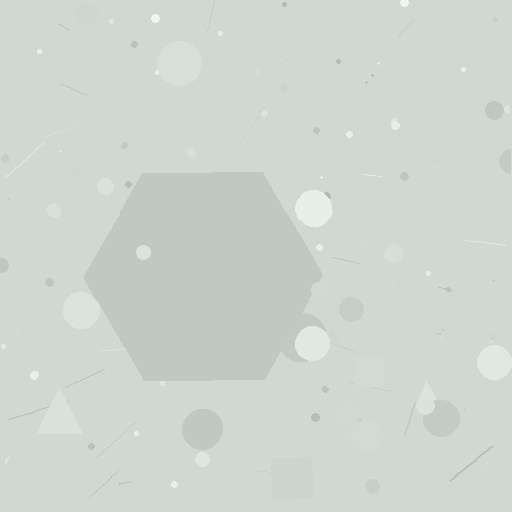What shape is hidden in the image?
A hexagon is hidden in the image.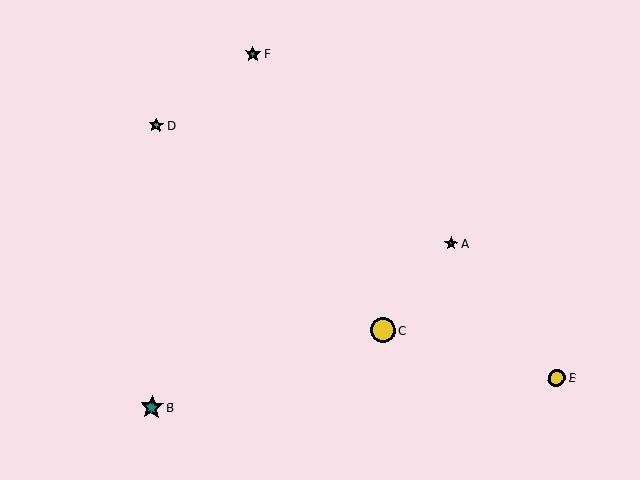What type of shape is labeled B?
Shape B is a teal star.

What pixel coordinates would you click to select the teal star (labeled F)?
Click at (253, 54) to select the teal star F.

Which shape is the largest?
The yellow circle (labeled C) is the largest.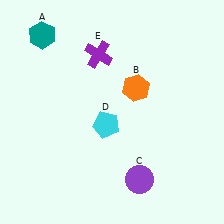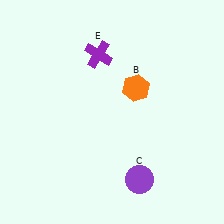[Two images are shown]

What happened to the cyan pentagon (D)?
The cyan pentagon (D) was removed in Image 2. It was in the bottom-left area of Image 1.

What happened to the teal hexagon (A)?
The teal hexagon (A) was removed in Image 2. It was in the top-left area of Image 1.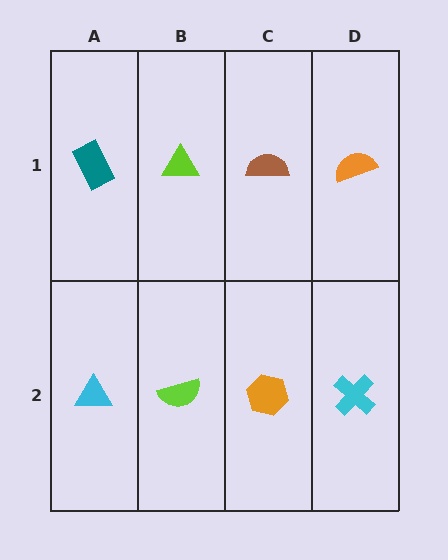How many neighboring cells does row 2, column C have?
3.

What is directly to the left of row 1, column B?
A teal rectangle.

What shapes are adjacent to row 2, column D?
An orange semicircle (row 1, column D), an orange hexagon (row 2, column C).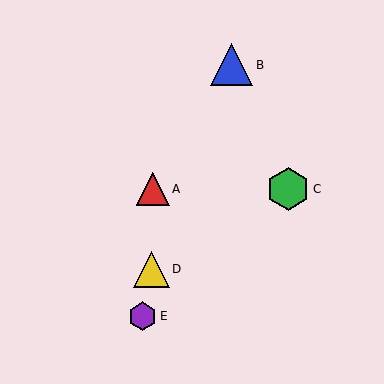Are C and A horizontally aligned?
Yes, both are at y≈189.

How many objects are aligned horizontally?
2 objects (A, C) are aligned horizontally.